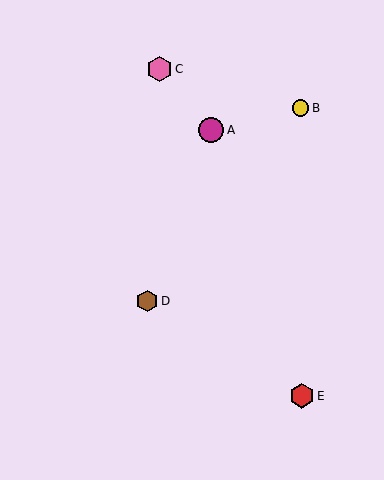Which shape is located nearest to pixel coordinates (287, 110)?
The yellow circle (labeled B) at (300, 108) is nearest to that location.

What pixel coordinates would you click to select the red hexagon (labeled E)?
Click at (302, 396) to select the red hexagon E.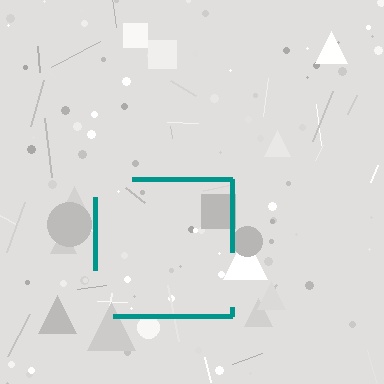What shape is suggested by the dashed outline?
The dashed outline suggests a square.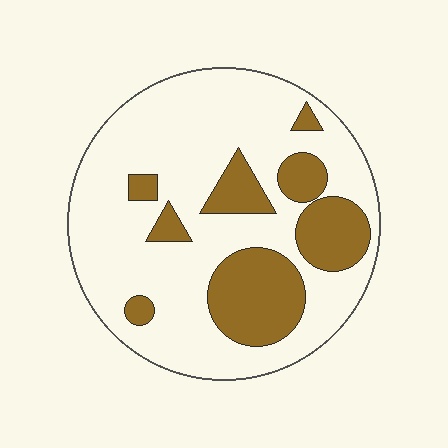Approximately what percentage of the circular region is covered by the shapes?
Approximately 25%.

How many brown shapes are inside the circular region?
8.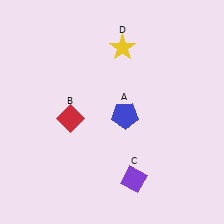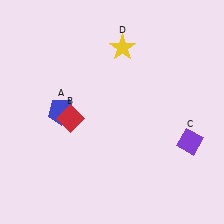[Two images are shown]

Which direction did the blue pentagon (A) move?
The blue pentagon (A) moved left.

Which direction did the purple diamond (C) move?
The purple diamond (C) moved right.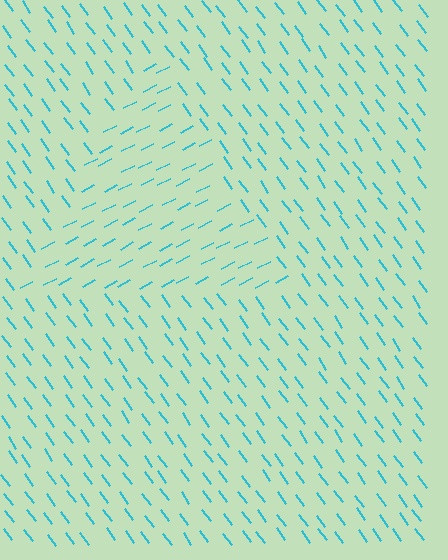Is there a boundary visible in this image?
Yes, there is a texture boundary formed by a change in line orientation.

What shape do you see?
I see a triangle.